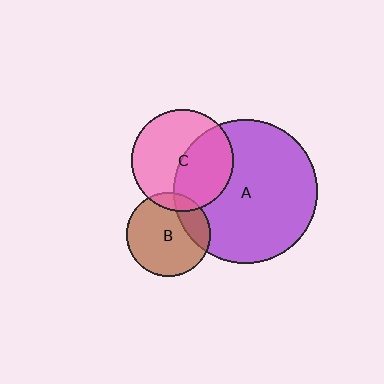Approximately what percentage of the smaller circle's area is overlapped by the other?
Approximately 10%.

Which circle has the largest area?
Circle A (purple).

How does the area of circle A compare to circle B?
Approximately 2.9 times.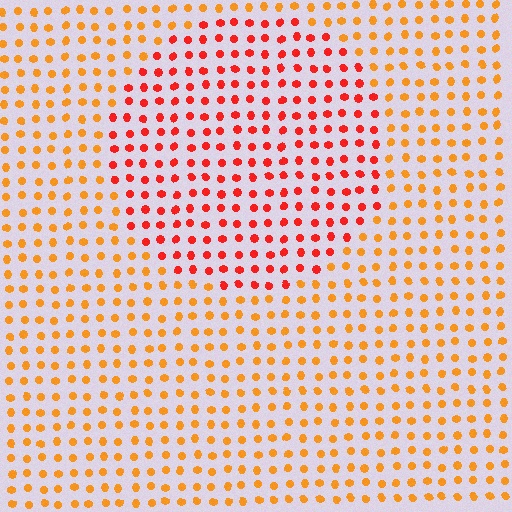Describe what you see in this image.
The image is filled with small orange elements in a uniform arrangement. A circle-shaped region is visible where the elements are tinted to a slightly different hue, forming a subtle color boundary.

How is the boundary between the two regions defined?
The boundary is defined purely by a slight shift in hue (about 33 degrees). Spacing, size, and orientation are identical on both sides.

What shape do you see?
I see a circle.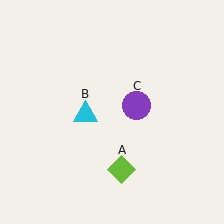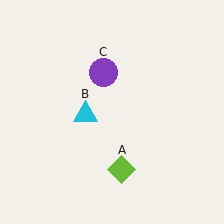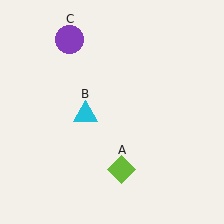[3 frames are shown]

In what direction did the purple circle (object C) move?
The purple circle (object C) moved up and to the left.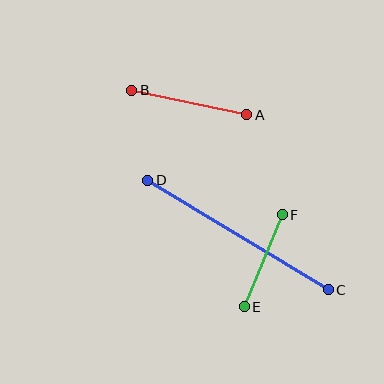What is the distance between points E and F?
The distance is approximately 100 pixels.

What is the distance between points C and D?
The distance is approximately 211 pixels.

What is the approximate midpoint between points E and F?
The midpoint is at approximately (263, 261) pixels.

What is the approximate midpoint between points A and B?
The midpoint is at approximately (189, 102) pixels.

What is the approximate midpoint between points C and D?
The midpoint is at approximately (238, 235) pixels.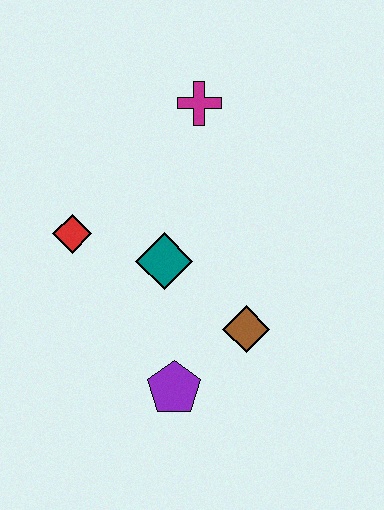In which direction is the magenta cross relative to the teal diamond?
The magenta cross is above the teal diamond.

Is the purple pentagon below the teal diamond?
Yes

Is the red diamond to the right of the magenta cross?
No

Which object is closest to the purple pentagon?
The brown diamond is closest to the purple pentagon.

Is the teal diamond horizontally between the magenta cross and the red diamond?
Yes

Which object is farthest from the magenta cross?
The purple pentagon is farthest from the magenta cross.